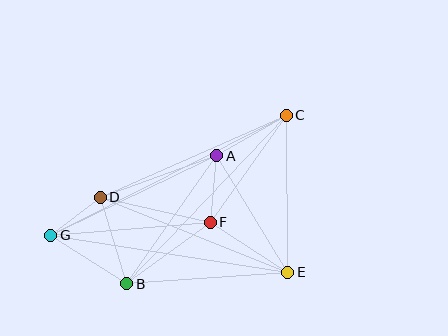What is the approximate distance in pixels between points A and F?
The distance between A and F is approximately 67 pixels.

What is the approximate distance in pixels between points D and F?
The distance between D and F is approximately 113 pixels.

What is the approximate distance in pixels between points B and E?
The distance between B and E is approximately 161 pixels.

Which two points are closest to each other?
Points D and G are closest to each other.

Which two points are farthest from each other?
Points C and G are farthest from each other.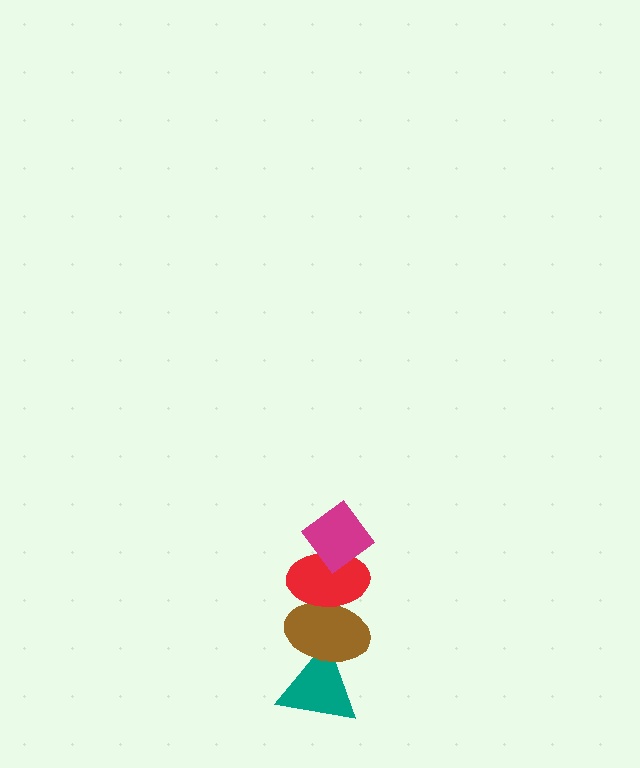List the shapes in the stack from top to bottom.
From top to bottom: the magenta diamond, the red ellipse, the brown ellipse, the teal triangle.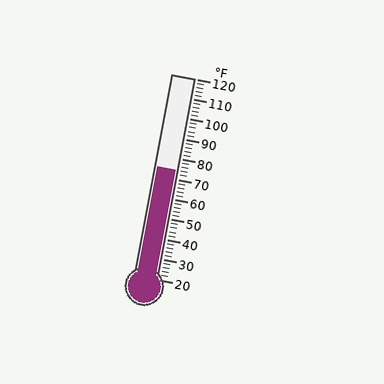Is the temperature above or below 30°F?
The temperature is above 30°F.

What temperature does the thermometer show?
The thermometer shows approximately 74°F.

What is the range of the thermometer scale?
The thermometer scale ranges from 20°F to 120°F.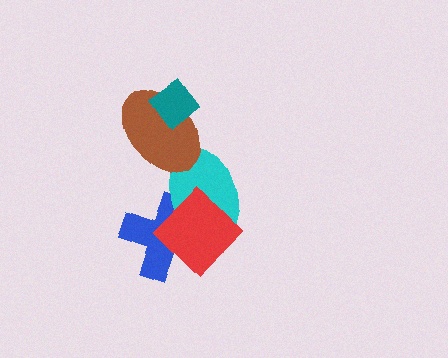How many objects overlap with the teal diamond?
1 object overlaps with the teal diamond.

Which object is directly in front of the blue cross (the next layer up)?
The cyan ellipse is directly in front of the blue cross.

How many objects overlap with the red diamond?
2 objects overlap with the red diamond.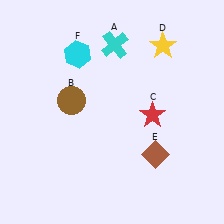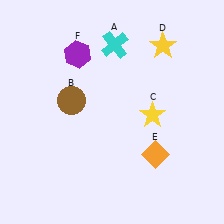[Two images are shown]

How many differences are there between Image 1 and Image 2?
There are 3 differences between the two images.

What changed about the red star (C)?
In Image 1, C is red. In Image 2, it changed to yellow.